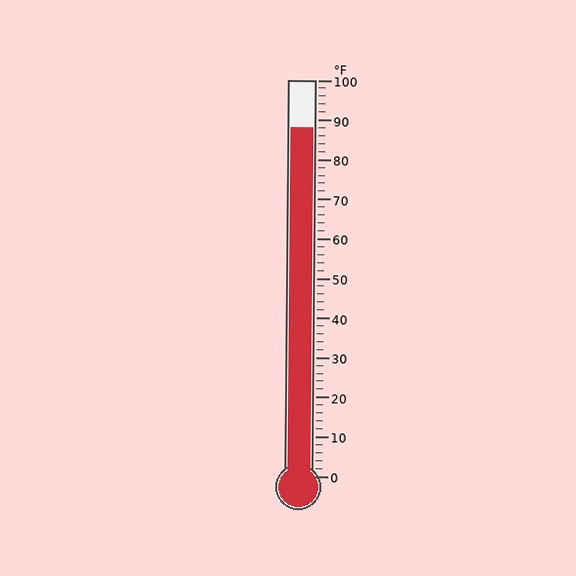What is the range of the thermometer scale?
The thermometer scale ranges from 0°F to 100°F.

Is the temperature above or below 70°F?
The temperature is above 70°F.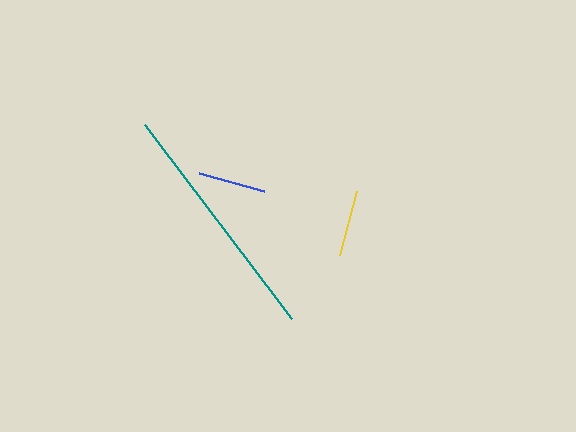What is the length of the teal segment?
The teal segment is approximately 243 pixels long.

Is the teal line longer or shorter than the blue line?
The teal line is longer than the blue line.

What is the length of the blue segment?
The blue segment is approximately 67 pixels long.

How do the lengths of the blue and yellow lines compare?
The blue and yellow lines are approximately the same length.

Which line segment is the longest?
The teal line is the longest at approximately 243 pixels.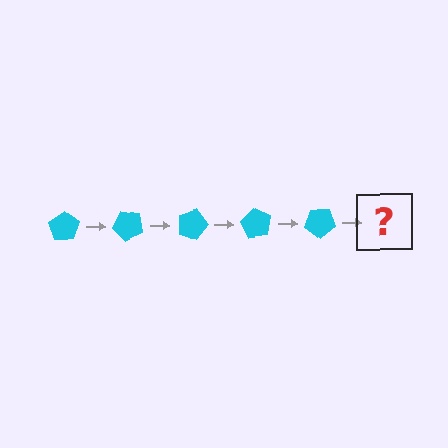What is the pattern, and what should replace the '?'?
The pattern is that the pentagon rotates 45 degrees each step. The '?' should be a cyan pentagon rotated 225 degrees.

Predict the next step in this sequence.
The next step is a cyan pentagon rotated 225 degrees.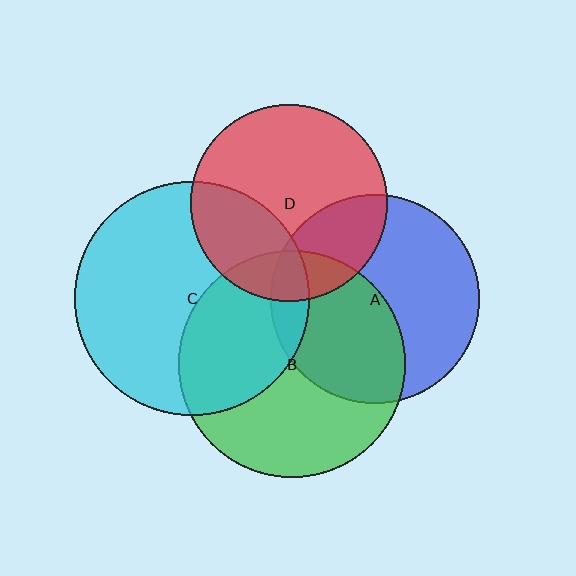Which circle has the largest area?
Circle C (cyan).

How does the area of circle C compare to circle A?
Approximately 1.3 times.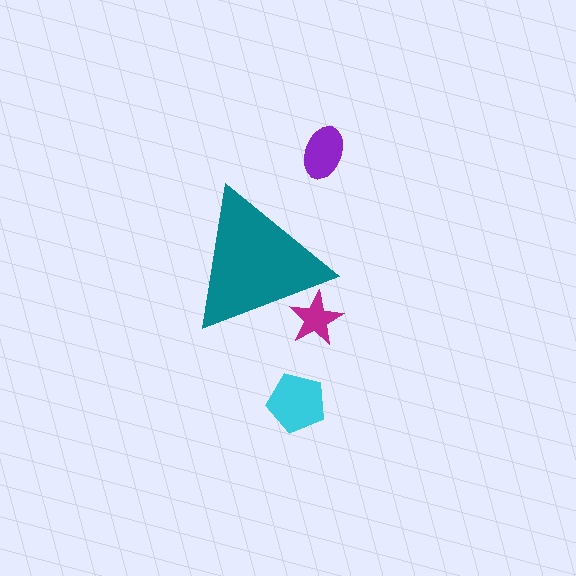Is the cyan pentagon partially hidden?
No, the cyan pentagon is fully visible.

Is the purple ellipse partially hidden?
No, the purple ellipse is fully visible.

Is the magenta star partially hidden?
Yes, the magenta star is partially hidden behind the teal triangle.